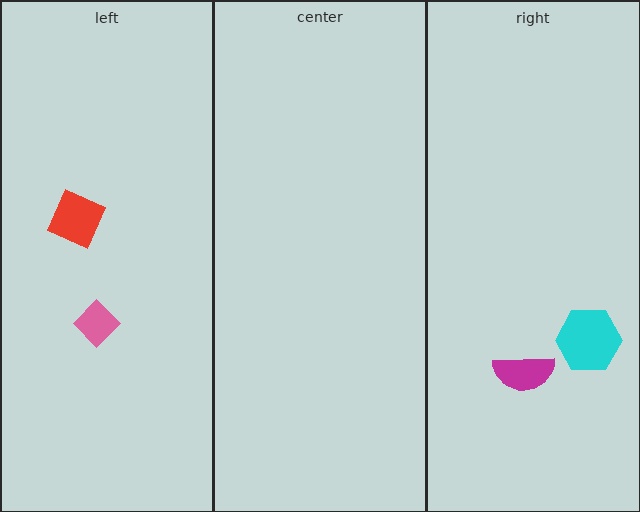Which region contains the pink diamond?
The left region.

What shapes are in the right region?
The cyan hexagon, the magenta semicircle.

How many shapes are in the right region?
2.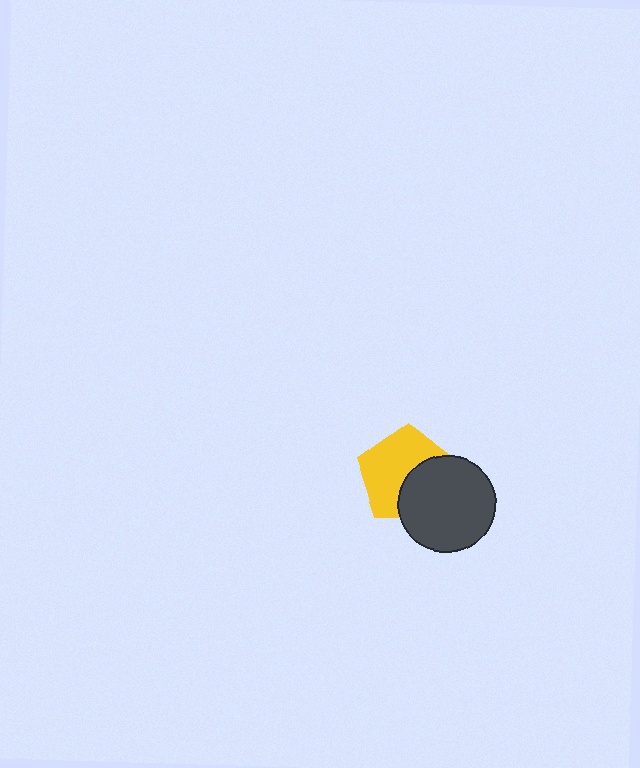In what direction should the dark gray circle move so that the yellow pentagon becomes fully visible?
The dark gray circle should move toward the lower-right. That is the shortest direction to clear the overlap and leave the yellow pentagon fully visible.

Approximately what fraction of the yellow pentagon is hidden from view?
Roughly 40% of the yellow pentagon is hidden behind the dark gray circle.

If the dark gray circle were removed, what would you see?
You would see the complete yellow pentagon.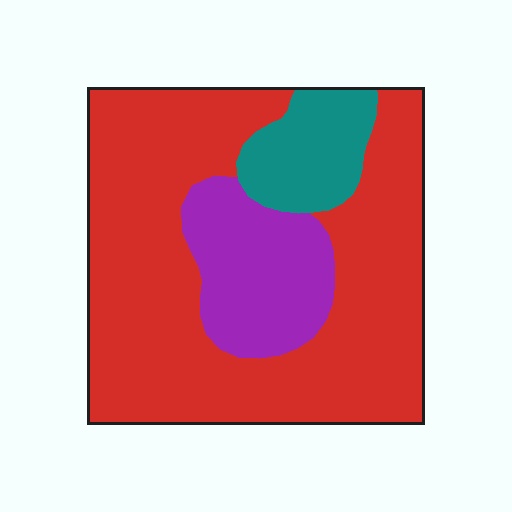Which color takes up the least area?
Teal, at roughly 10%.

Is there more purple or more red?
Red.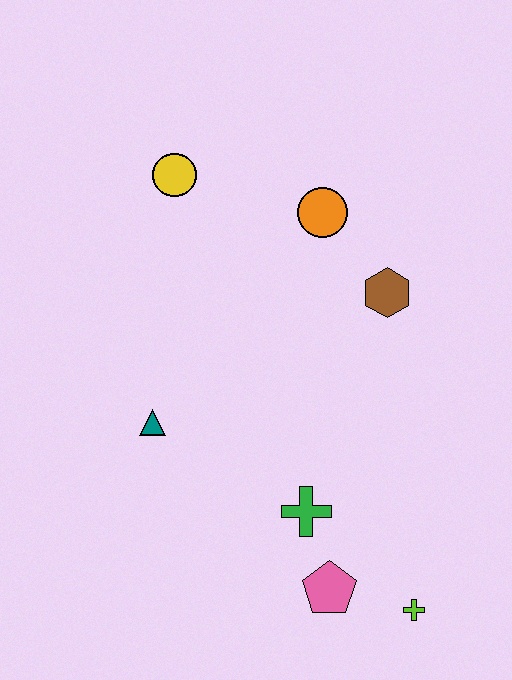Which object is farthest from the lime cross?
The yellow circle is farthest from the lime cross.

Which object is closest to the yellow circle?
The orange circle is closest to the yellow circle.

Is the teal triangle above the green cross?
Yes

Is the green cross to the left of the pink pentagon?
Yes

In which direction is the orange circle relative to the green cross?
The orange circle is above the green cross.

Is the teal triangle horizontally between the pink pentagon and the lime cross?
No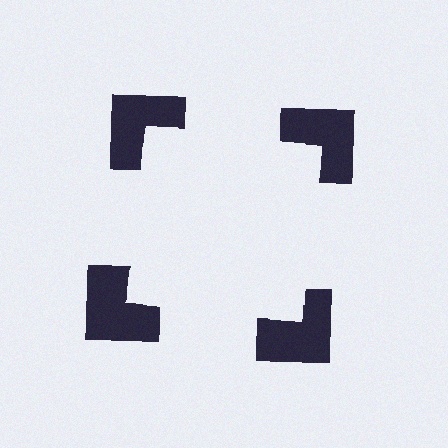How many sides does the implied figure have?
4 sides.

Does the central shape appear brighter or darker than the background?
It typically appears slightly brighter than the background, even though no actual brightness change is drawn.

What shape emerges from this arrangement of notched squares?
An illusory square — its edges are inferred from the aligned wedge cuts in the notched squares, not physically drawn.